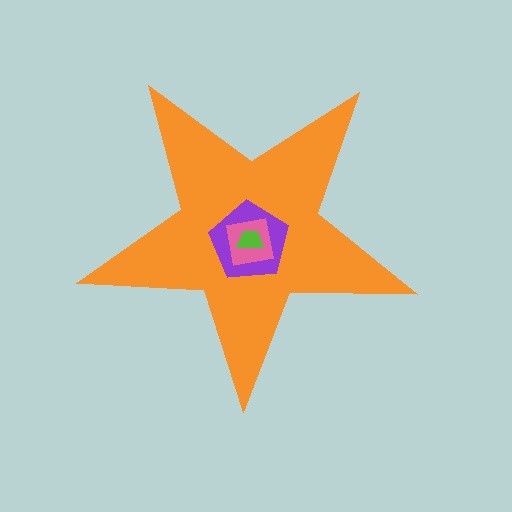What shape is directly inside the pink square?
The lime trapezoid.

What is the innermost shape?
The lime trapezoid.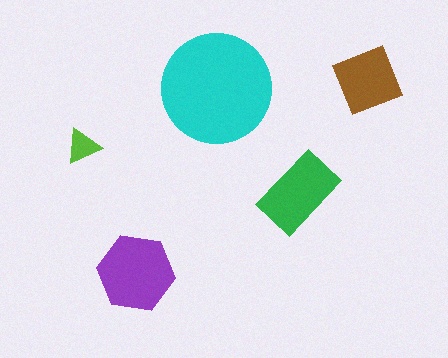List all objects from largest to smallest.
The cyan circle, the purple hexagon, the green rectangle, the brown square, the lime triangle.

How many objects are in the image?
There are 5 objects in the image.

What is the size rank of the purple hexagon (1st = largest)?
2nd.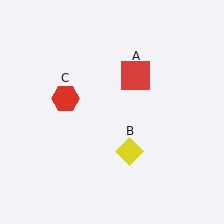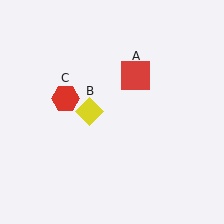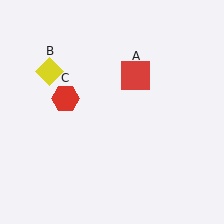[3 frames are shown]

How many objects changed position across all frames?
1 object changed position: yellow diamond (object B).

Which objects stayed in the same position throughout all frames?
Red square (object A) and red hexagon (object C) remained stationary.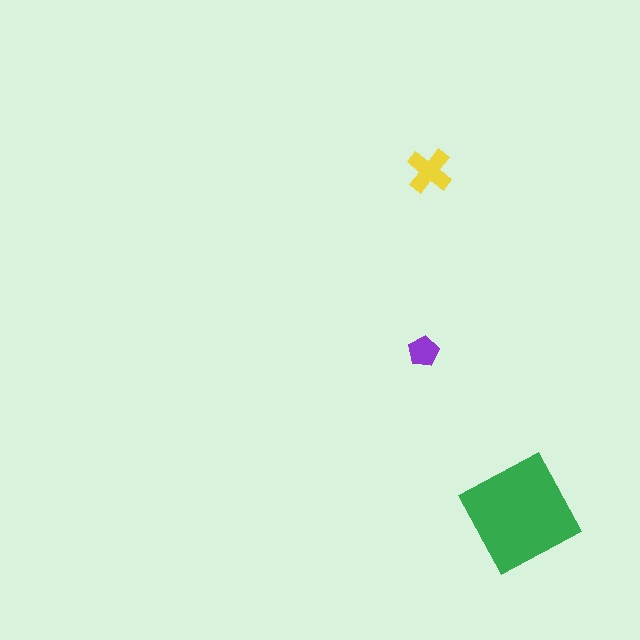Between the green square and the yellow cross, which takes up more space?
The green square.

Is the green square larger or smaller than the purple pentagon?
Larger.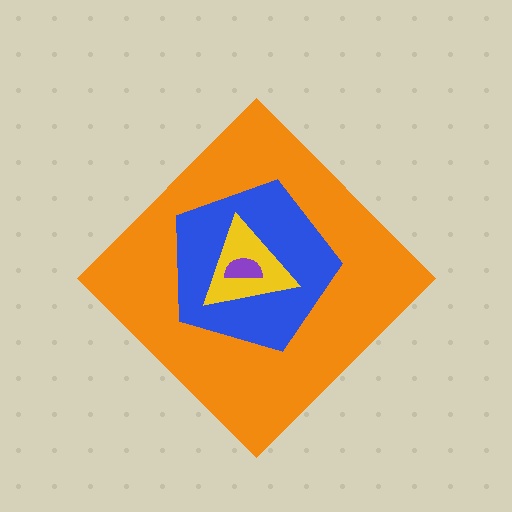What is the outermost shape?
The orange diamond.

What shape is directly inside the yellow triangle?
The purple semicircle.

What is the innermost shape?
The purple semicircle.